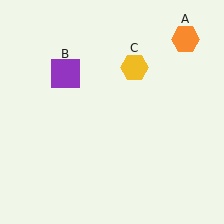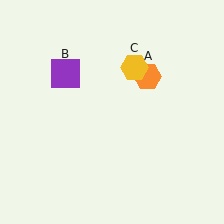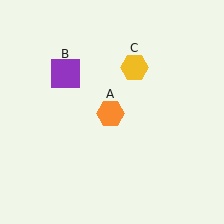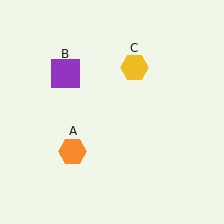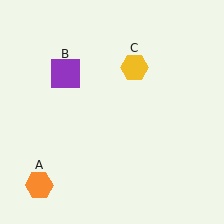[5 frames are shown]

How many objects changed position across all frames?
1 object changed position: orange hexagon (object A).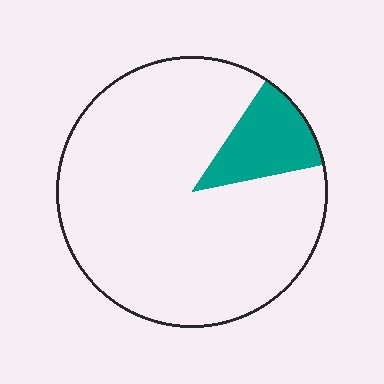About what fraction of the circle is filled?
About one eighth (1/8).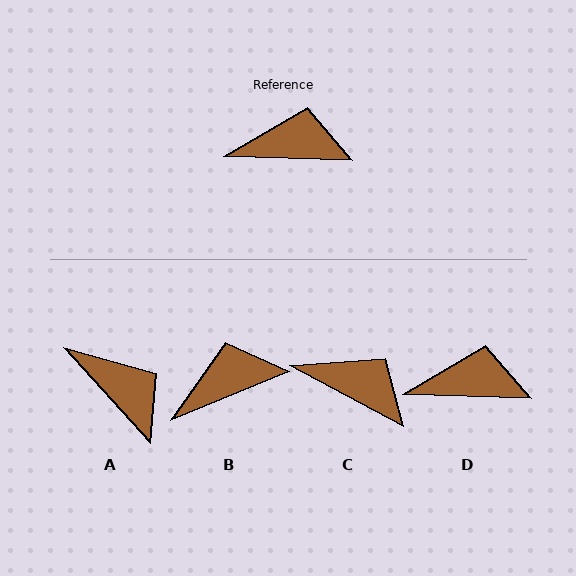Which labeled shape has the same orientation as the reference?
D.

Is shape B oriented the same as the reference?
No, it is off by about 25 degrees.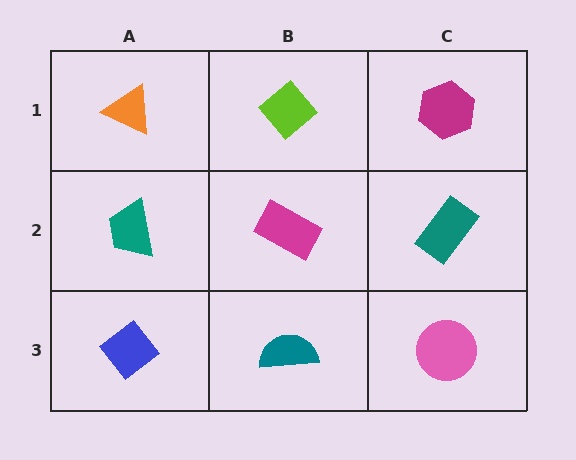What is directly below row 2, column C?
A pink circle.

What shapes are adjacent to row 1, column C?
A teal rectangle (row 2, column C), a lime diamond (row 1, column B).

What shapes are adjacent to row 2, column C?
A magenta hexagon (row 1, column C), a pink circle (row 3, column C), a magenta rectangle (row 2, column B).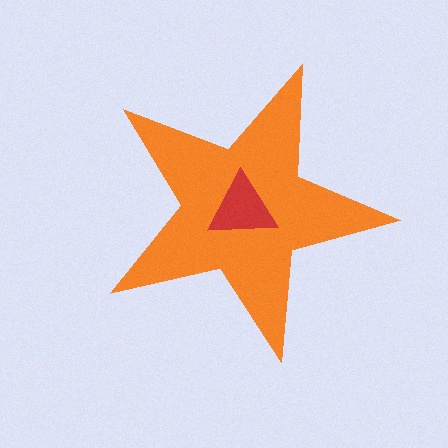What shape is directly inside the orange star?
The red triangle.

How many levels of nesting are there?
2.